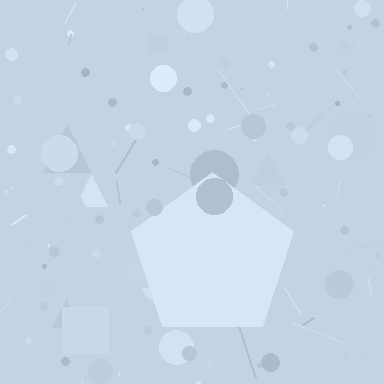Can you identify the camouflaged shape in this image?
The camouflaged shape is a pentagon.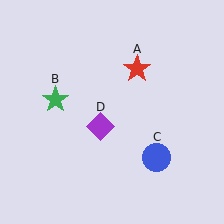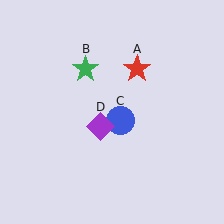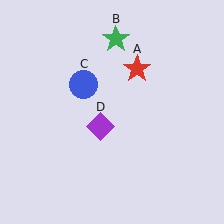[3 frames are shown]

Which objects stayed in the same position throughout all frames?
Red star (object A) and purple diamond (object D) remained stationary.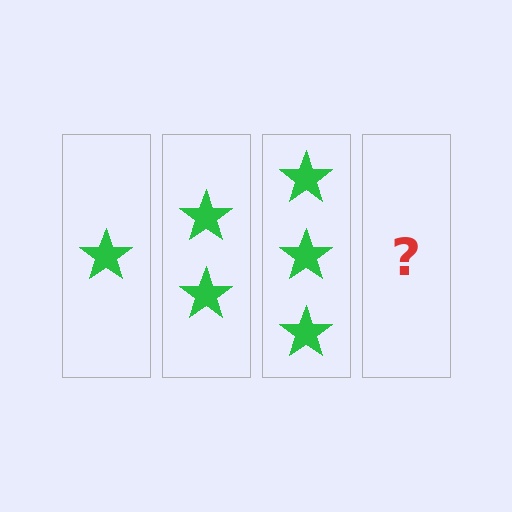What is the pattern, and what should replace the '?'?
The pattern is that each step adds one more star. The '?' should be 4 stars.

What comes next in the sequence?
The next element should be 4 stars.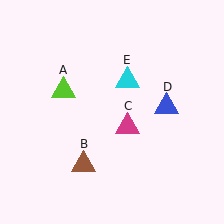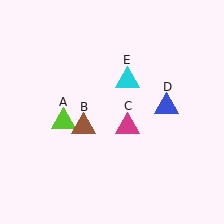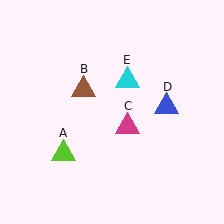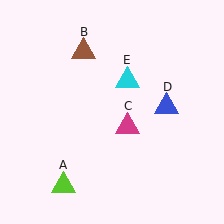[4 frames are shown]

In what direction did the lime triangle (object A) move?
The lime triangle (object A) moved down.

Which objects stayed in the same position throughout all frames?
Magenta triangle (object C) and blue triangle (object D) and cyan triangle (object E) remained stationary.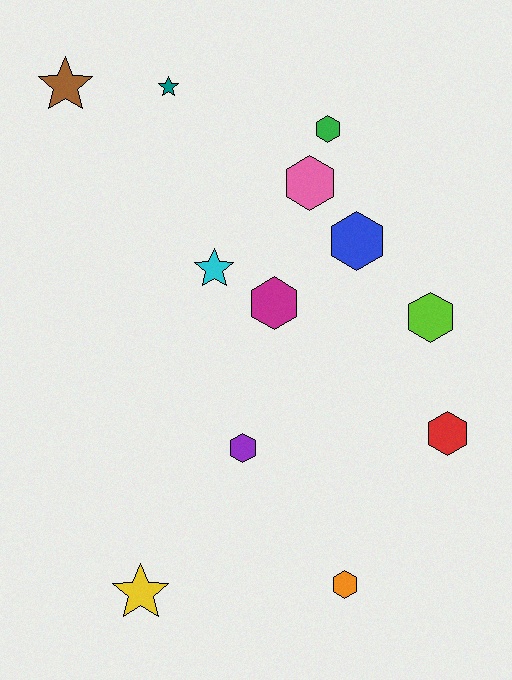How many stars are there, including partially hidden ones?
There are 4 stars.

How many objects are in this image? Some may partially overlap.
There are 12 objects.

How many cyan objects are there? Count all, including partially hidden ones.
There is 1 cyan object.